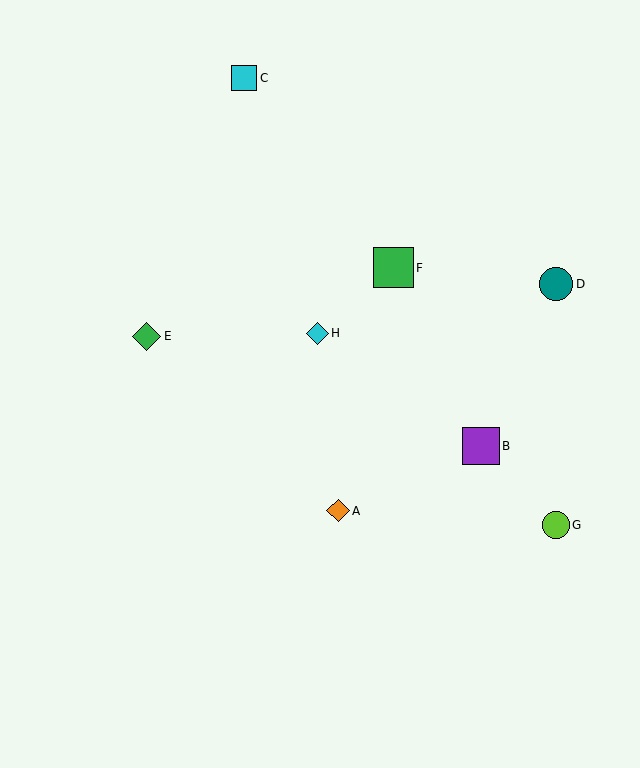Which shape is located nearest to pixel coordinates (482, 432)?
The purple square (labeled B) at (481, 446) is nearest to that location.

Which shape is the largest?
The green square (labeled F) is the largest.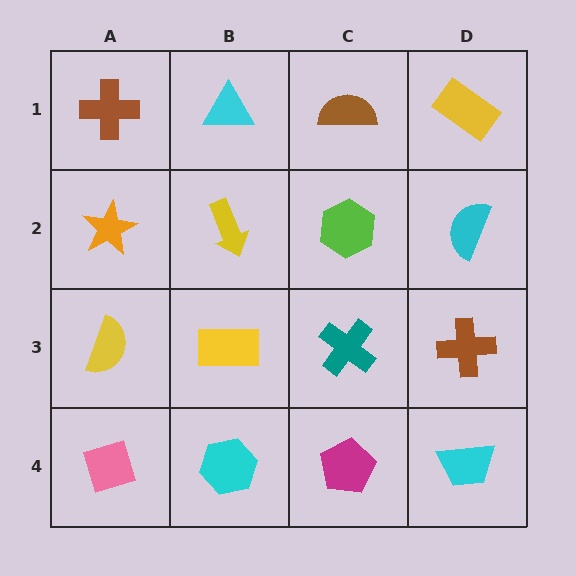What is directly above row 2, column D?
A yellow rectangle.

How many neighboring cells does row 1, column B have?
3.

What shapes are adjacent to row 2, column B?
A cyan triangle (row 1, column B), a yellow rectangle (row 3, column B), an orange star (row 2, column A), a lime hexagon (row 2, column C).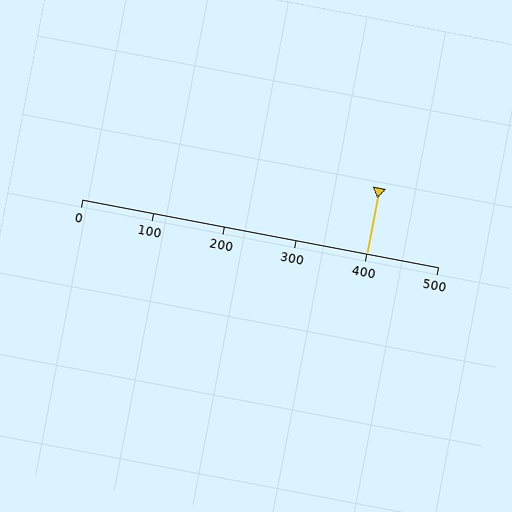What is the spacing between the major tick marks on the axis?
The major ticks are spaced 100 apart.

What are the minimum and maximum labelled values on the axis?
The axis runs from 0 to 500.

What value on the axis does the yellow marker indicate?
The marker indicates approximately 400.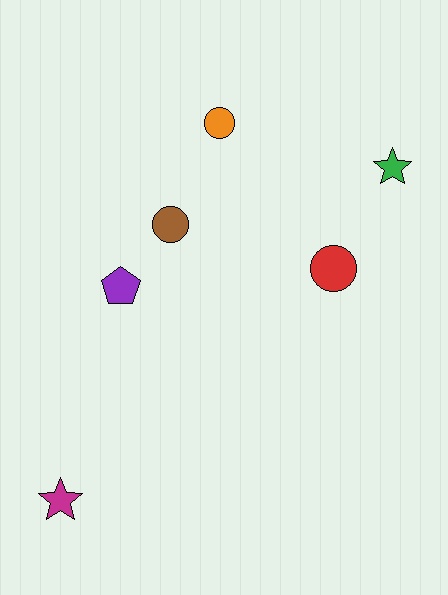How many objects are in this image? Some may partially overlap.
There are 6 objects.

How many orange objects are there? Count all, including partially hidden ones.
There is 1 orange object.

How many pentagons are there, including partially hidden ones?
There is 1 pentagon.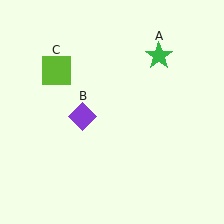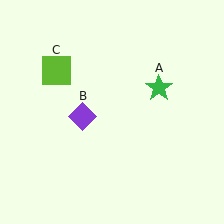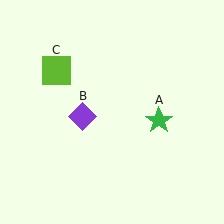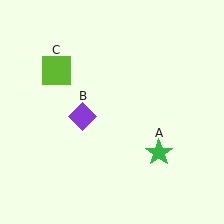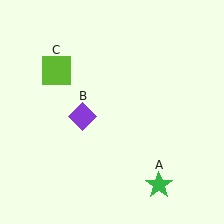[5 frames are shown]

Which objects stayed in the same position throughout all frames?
Purple diamond (object B) and lime square (object C) remained stationary.